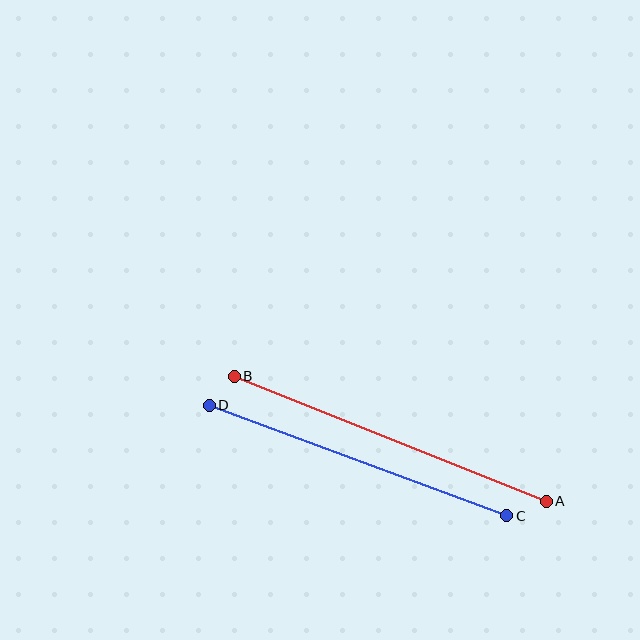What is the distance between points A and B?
The distance is approximately 336 pixels.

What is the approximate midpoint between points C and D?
The midpoint is at approximately (358, 461) pixels.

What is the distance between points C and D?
The distance is approximately 317 pixels.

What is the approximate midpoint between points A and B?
The midpoint is at approximately (390, 439) pixels.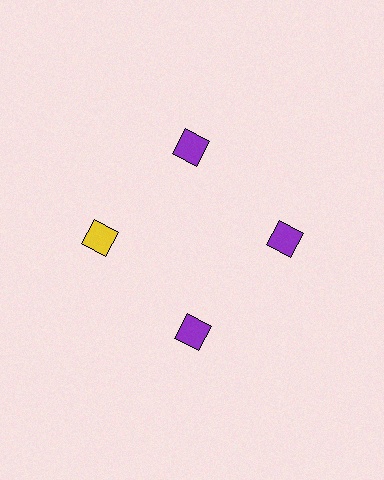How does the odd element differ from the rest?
It has a different color: yellow instead of purple.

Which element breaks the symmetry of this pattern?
The yellow diamond at roughly the 9 o'clock position breaks the symmetry. All other shapes are purple diamonds.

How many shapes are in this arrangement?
There are 4 shapes arranged in a ring pattern.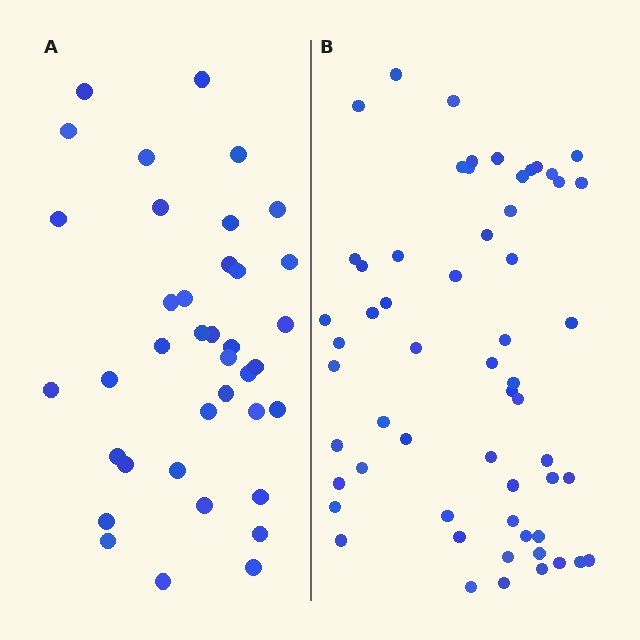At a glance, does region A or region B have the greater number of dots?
Region B (the right region) has more dots.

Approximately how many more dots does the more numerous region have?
Region B has approximately 20 more dots than region A.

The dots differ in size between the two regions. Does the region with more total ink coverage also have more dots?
No. Region A has more total ink coverage because its dots are larger, but region B actually contains more individual dots. Total area can be misleading — the number of items is what matters here.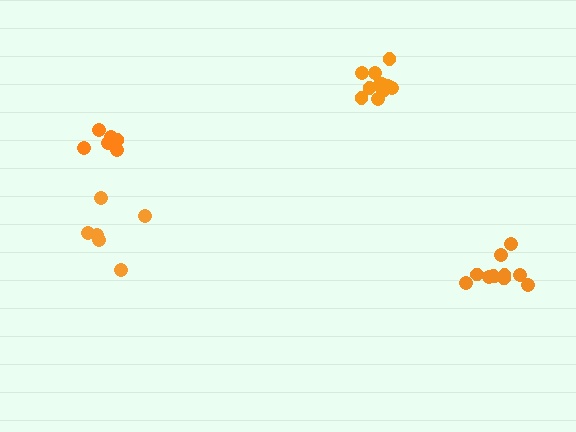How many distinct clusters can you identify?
There are 4 distinct clusters.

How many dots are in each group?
Group 1: 6 dots, Group 2: 6 dots, Group 3: 11 dots, Group 4: 12 dots (35 total).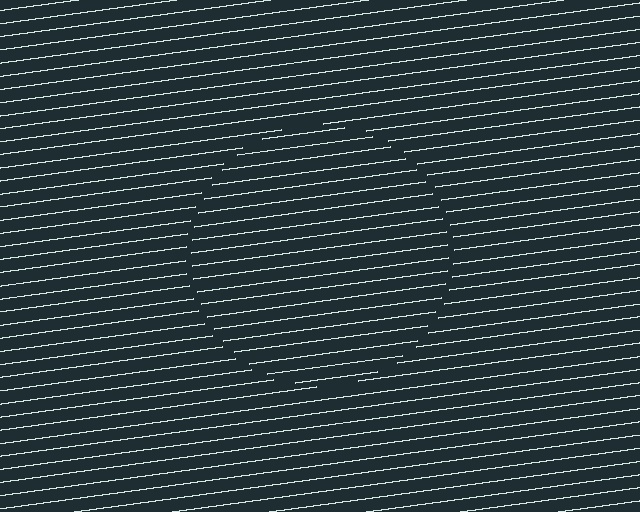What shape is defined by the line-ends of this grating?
An illusory circle. The interior of the shape contains the same grating, shifted by half a period — the contour is defined by the phase discontinuity where line-ends from the inner and outer gratings abut.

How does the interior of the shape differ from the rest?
The interior of the shape contains the same grating, shifted by half a period — the contour is defined by the phase discontinuity where line-ends from the inner and outer gratings abut.